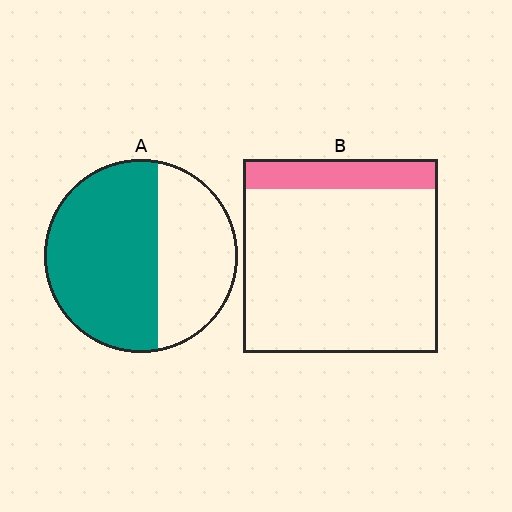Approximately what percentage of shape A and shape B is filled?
A is approximately 60% and B is approximately 15%.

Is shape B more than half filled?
No.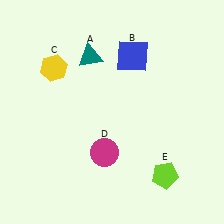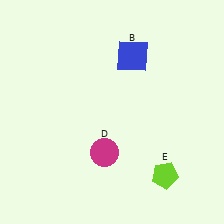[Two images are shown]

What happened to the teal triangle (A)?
The teal triangle (A) was removed in Image 2. It was in the top-left area of Image 1.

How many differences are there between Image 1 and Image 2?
There are 2 differences between the two images.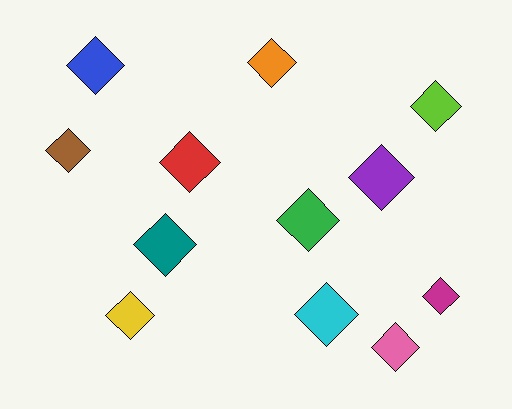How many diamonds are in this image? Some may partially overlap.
There are 12 diamonds.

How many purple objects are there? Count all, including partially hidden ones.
There is 1 purple object.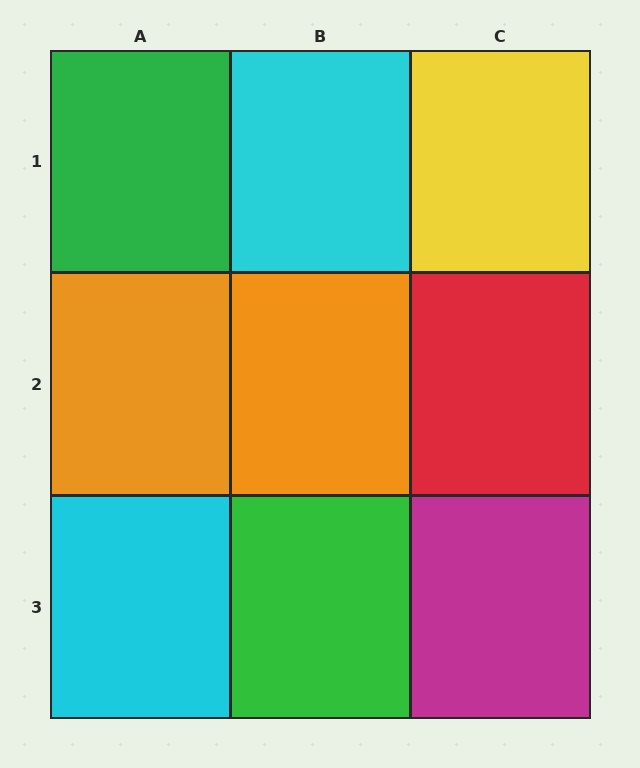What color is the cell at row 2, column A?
Orange.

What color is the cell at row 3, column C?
Magenta.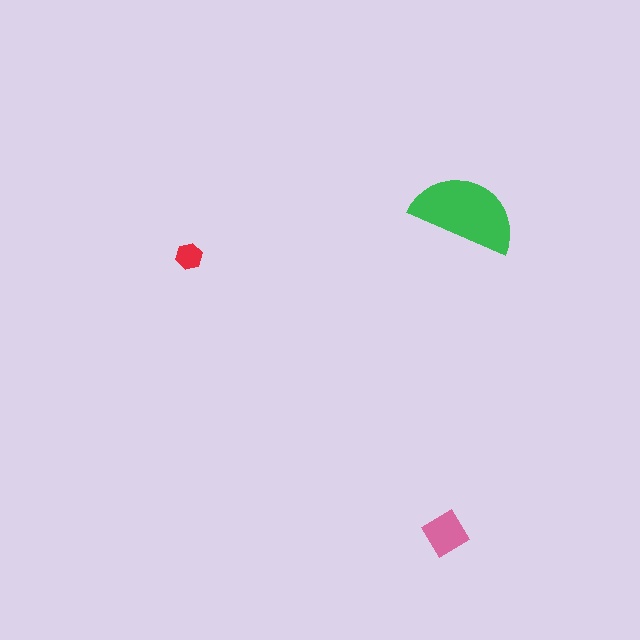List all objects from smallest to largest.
The red hexagon, the pink diamond, the green semicircle.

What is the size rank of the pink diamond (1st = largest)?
2nd.